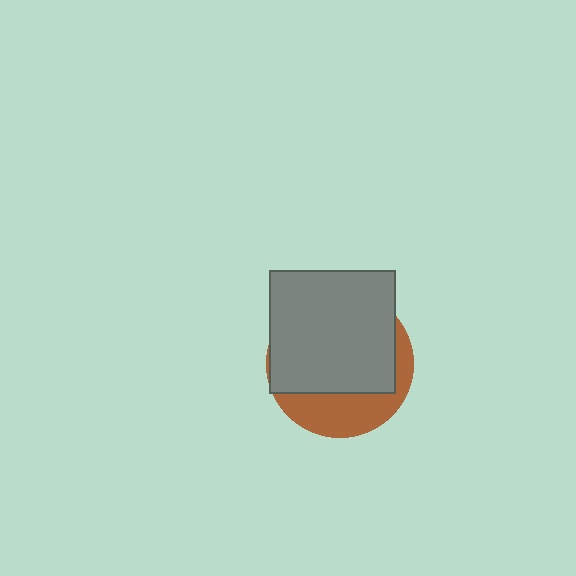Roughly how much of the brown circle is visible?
A small part of it is visible (roughly 32%).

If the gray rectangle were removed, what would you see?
You would see the complete brown circle.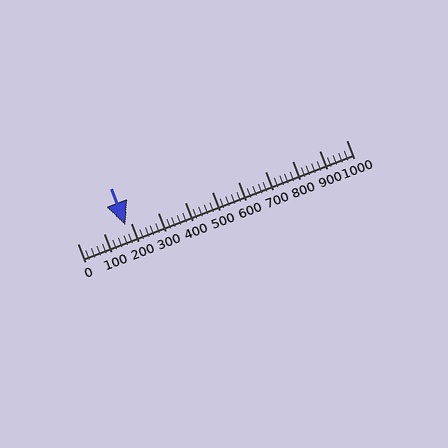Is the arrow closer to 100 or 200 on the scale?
The arrow is closer to 200.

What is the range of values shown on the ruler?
The ruler shows values from 0 to 1000.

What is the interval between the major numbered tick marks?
The major tick marks are spaced 100 units apart.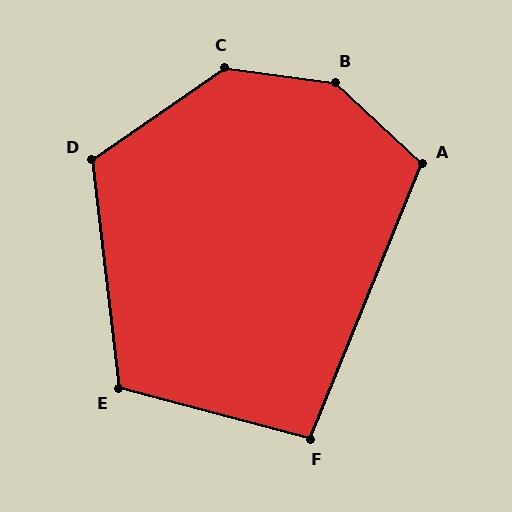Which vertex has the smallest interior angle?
F, at approximately 97 degrees.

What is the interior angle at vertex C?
Approximately 138 degrees (obtuse).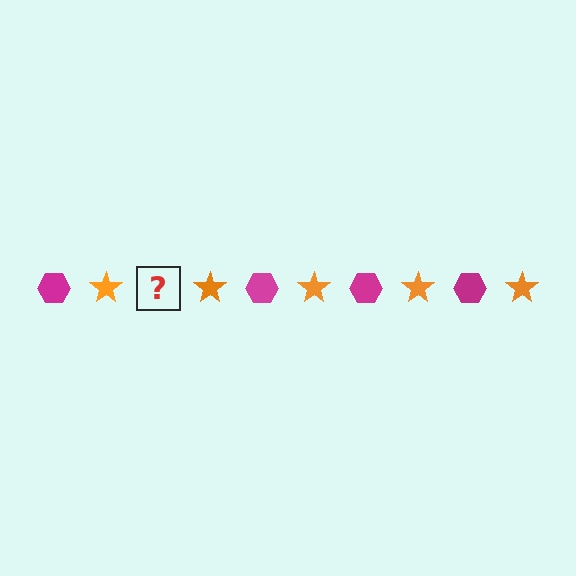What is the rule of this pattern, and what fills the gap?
The rule is that the pattern alternates between magenta hexagon and orange star. The gap should be filled with a magenta hexagon.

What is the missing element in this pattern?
The missing element is a magenta hexagon.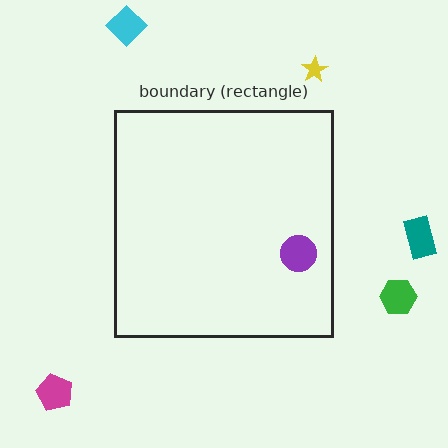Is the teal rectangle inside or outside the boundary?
Outside.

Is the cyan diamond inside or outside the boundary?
Outside.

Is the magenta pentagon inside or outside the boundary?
Outside.